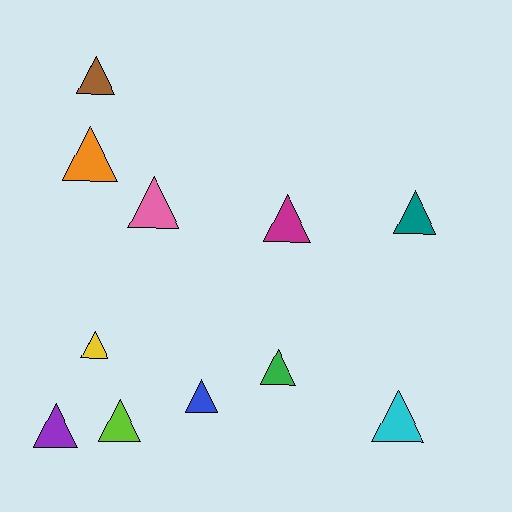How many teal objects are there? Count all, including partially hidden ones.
There is 1 teal object.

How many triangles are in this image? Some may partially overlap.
There are 11 triangles.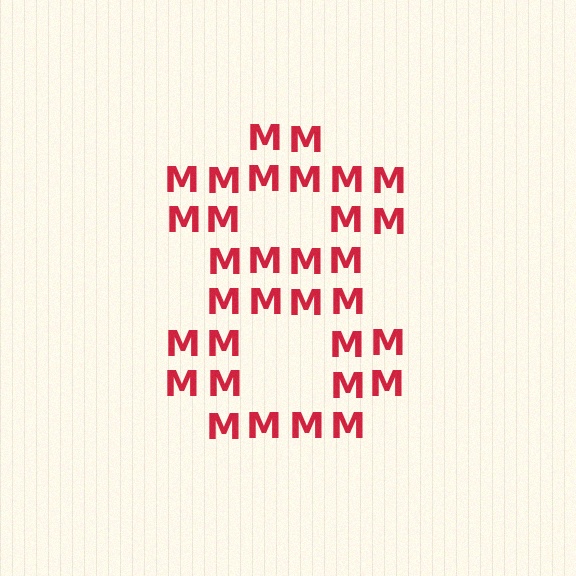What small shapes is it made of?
It is made of small letter M's.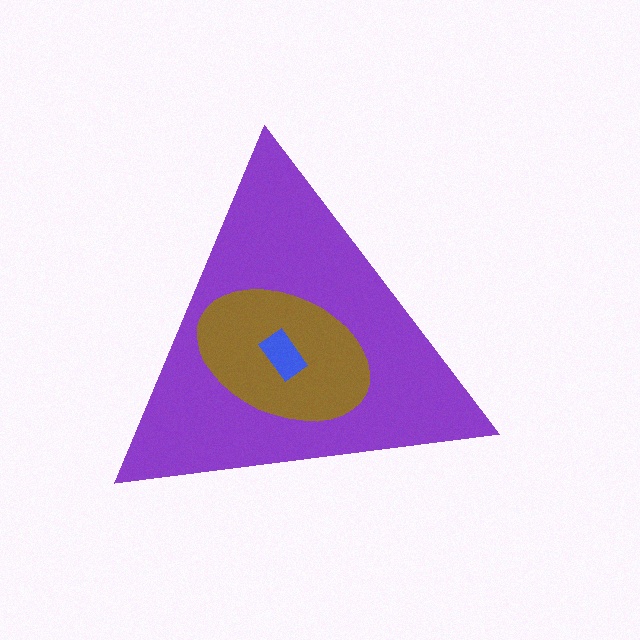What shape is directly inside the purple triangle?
The brown ellipse.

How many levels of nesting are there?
3.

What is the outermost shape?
The purple triangle.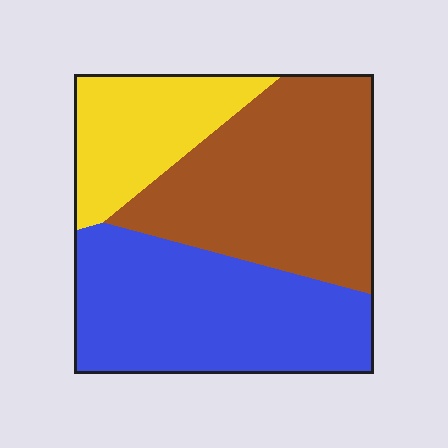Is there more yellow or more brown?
Brown.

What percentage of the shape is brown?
Brown covers around 40% of the shape.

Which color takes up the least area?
Yellow, at roughly 20%.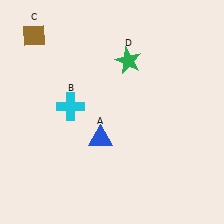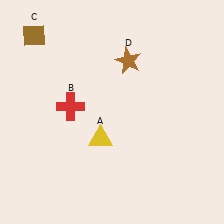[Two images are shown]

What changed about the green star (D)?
In Image 1, D is green. In Image 2, it changed to brown.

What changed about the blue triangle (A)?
In Image 1, A is blue. In Image 2, it changed to yellow.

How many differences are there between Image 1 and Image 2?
There are 3 differences between the two images.